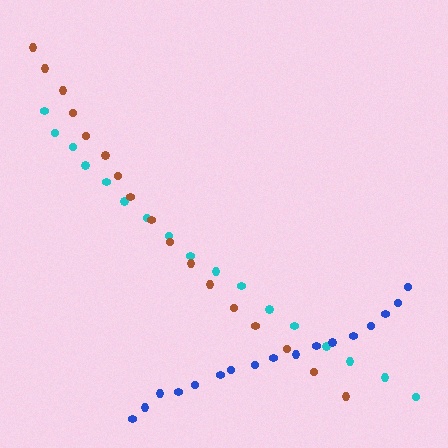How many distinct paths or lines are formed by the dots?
There are 3 distinct paths.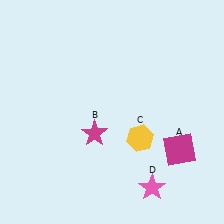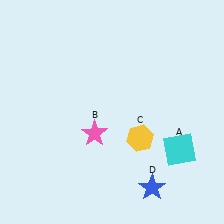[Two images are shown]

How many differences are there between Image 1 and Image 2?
There are 3 differences between the two images.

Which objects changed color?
A changed from magenta to cyan. B changed from magenta to pink. D changed from pink to blue.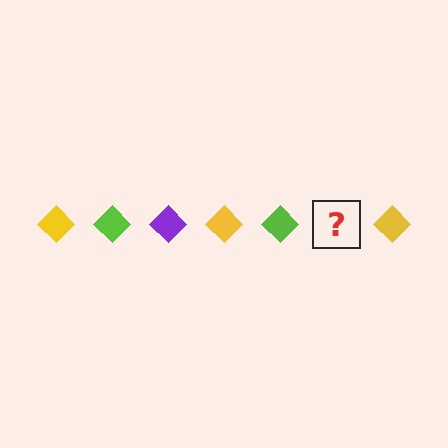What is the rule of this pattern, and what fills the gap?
The rule is that the pattern cycles through yellow, lime, purple diamonds. The gap should be filled with a purple diamond.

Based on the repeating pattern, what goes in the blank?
The blank should be a purple diamond.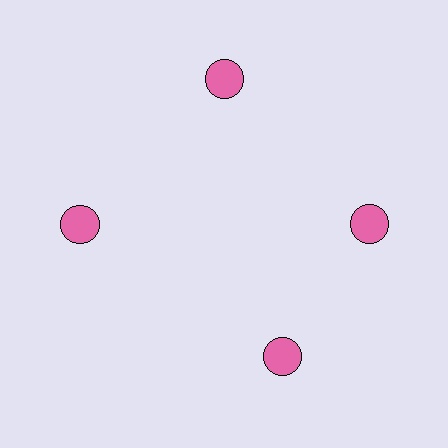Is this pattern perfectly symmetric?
No. The 4 pink circles are arranged in a ring, but one element near the 6 o'clock position is rotated out of alignment along the ring, breaking the 4-fold rotational symmetry.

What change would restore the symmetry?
The symmetry would be restored by rotating it back into even spacing with its neighbors so that all 4 circles sit at equal angles and equal distance from the center.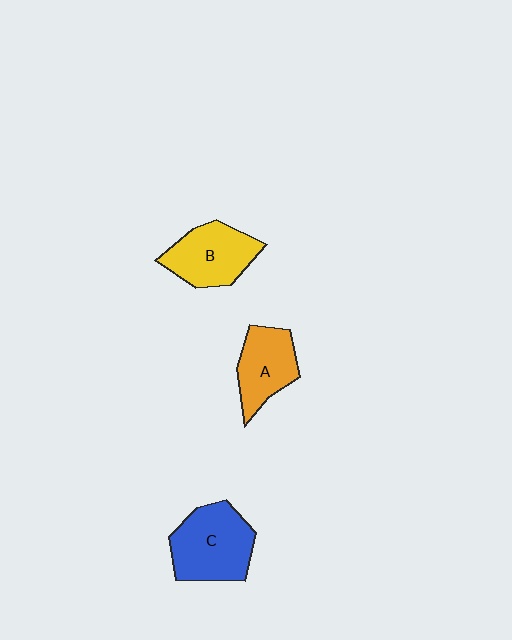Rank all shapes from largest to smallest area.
From largest to smallest: C (blue), B (yellow), A (orange).